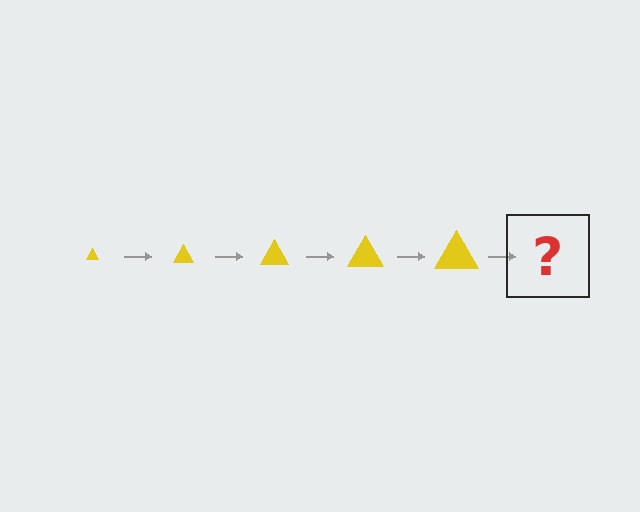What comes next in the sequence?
The next element should be a yellow triangle, larger than the previous one.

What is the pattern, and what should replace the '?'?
The pattern is that the triangle gets progressively larger each step. The '?' should be a yellow triangle, larger than the previous one.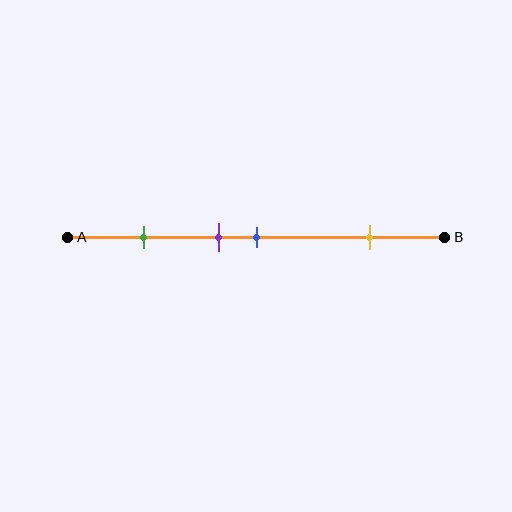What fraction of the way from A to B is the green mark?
The green mark is approximately 20% (0.2) of the way from A to B.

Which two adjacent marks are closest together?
The purple and blue marks are the closest adjacent pair.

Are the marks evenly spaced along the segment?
No, the marks are not evenly spaced.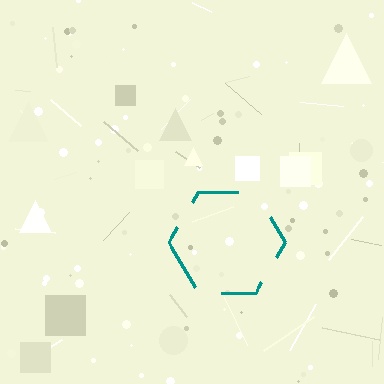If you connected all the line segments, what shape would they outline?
They would outline a hexagon.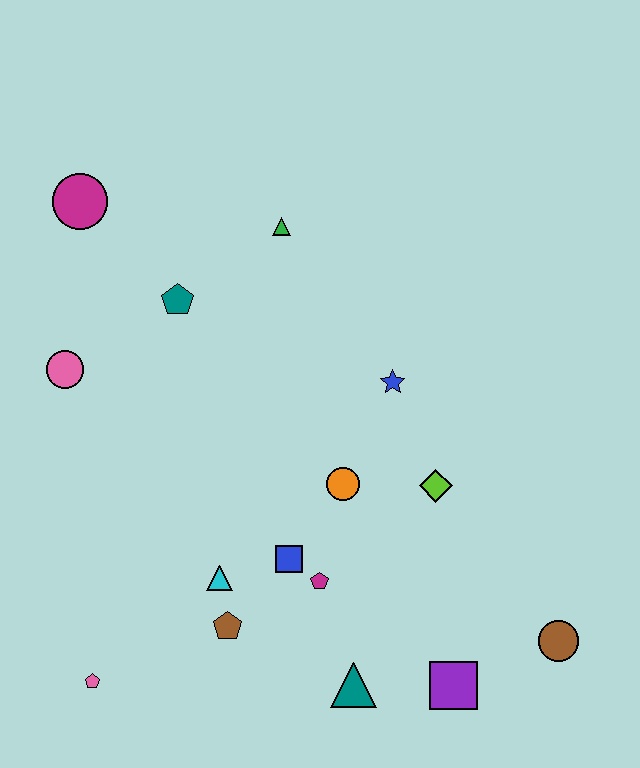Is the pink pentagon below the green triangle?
Yes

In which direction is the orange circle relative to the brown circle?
The orange circle is to the left of the brown circle.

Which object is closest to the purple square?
The teal triangle is closest to the purple square.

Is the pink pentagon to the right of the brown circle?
No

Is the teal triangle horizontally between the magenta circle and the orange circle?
No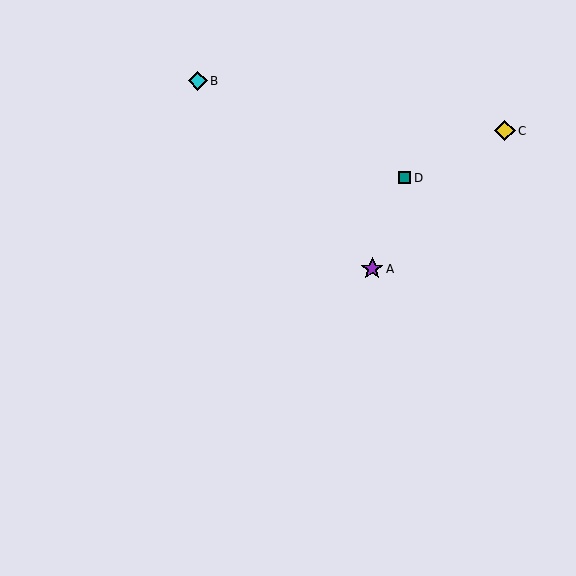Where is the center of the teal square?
The center of the teal square is at (404, 178).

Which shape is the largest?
The purple star (labeled A) is the largest.